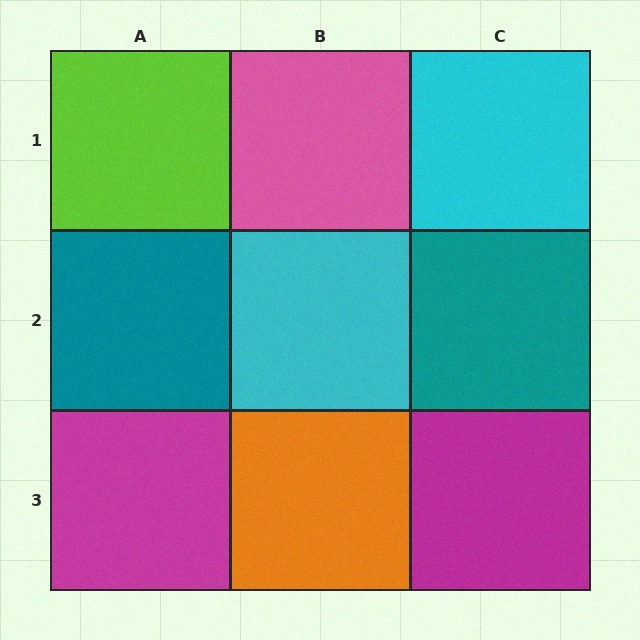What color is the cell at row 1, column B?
Pink.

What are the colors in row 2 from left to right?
Teal, cyan, teal.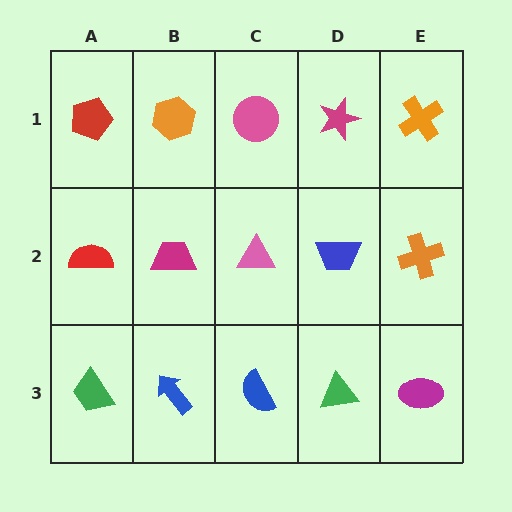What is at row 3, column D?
A green triangle.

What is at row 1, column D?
A magenta star.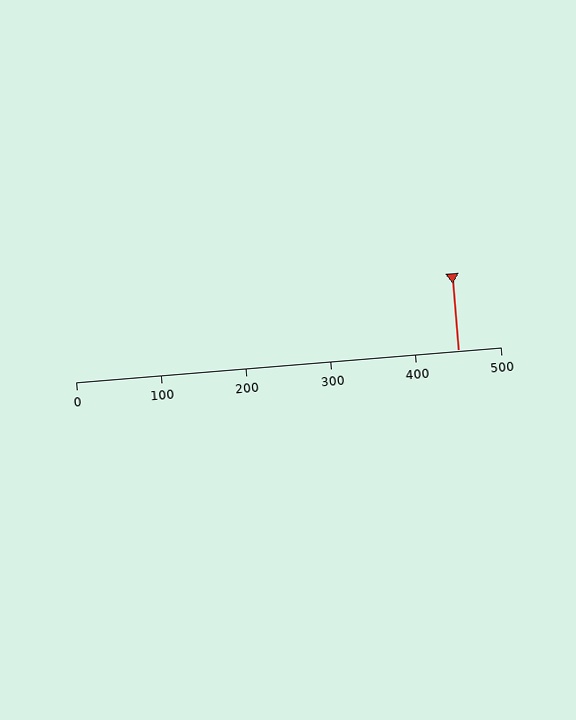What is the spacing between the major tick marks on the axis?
The major ticks are spaced 100 apart.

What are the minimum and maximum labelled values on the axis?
The axis runs from 0 to 500.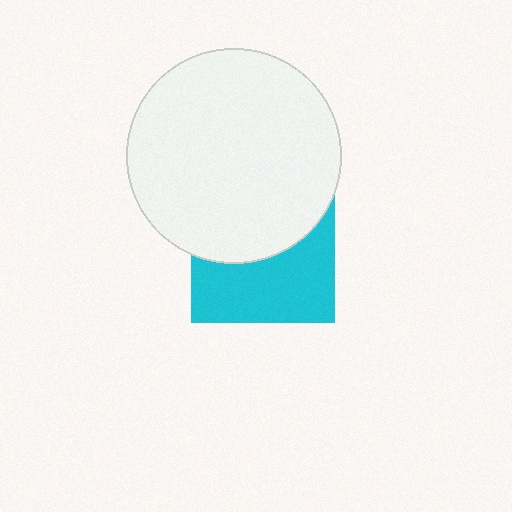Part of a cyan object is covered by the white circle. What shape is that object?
It is a square.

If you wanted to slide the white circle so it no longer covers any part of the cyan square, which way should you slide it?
Slide it up — that is the most direct way to separate the two shapes.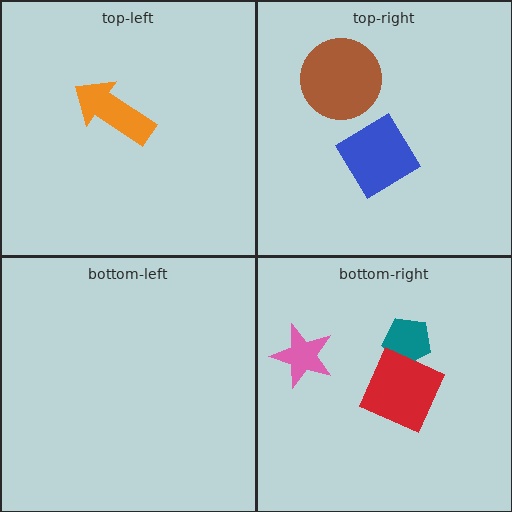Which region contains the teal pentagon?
The bottom-right region.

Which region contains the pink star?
The bottom-right region.